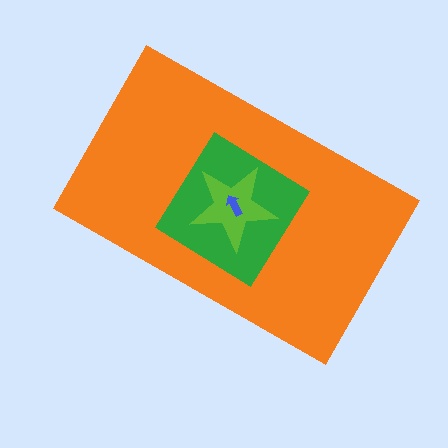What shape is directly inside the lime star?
The blue arrow.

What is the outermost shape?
The orange rectangle.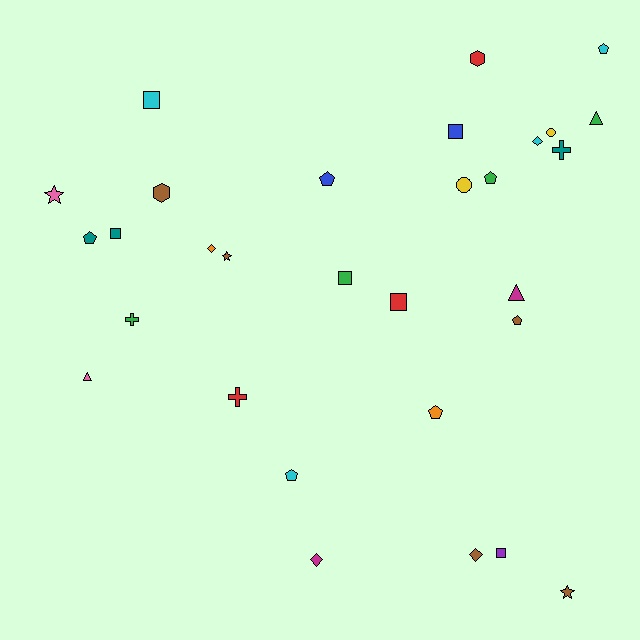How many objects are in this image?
There are 30 objects.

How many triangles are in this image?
There are 3 triangles.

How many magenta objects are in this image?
There are 2 magenta objects.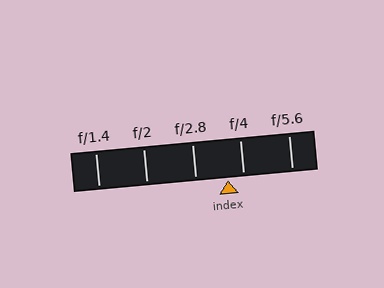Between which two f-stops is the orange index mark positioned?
The index mark is between f/2.8 and f/4.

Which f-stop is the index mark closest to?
The index mark is closest to f/4.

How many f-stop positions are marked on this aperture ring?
There are 5 f-stop positions marked.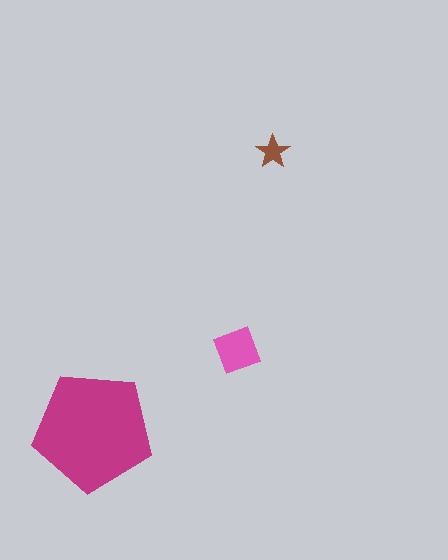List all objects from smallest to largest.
The brown star, the pink diamond, the magenta pentagon.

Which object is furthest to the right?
The brown star is rightmost.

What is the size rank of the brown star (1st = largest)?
3rd.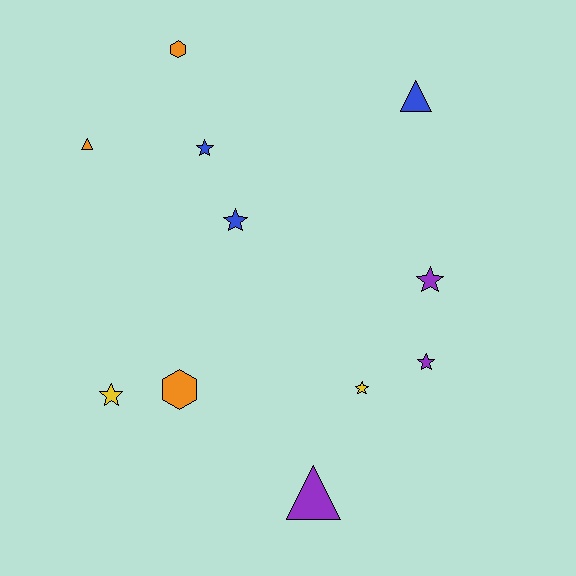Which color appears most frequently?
Orange, with 3 objects.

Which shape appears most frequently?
Star, with 6 objects.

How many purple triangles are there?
There is 1 purple triangle.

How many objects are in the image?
There are 11 objects.